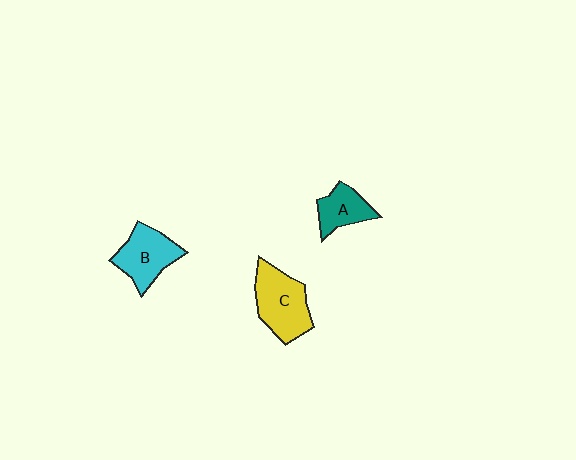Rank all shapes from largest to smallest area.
From largest to smallest: C (yellow), B (cyan), A (teal).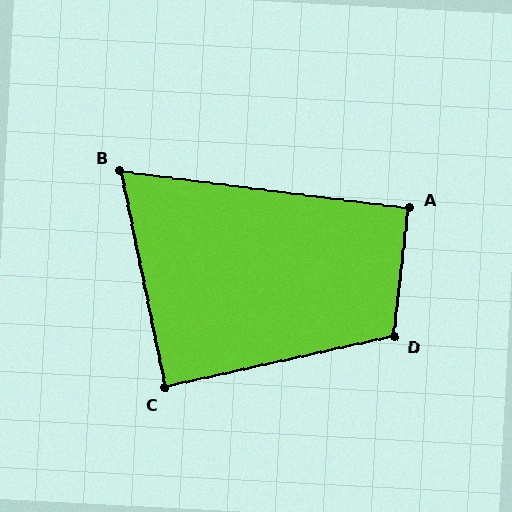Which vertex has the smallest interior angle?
B, at approximately 71 degrees.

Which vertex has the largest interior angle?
D, at approximately 109 degrees.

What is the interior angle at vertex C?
Approximately 89 degrees (approximately right).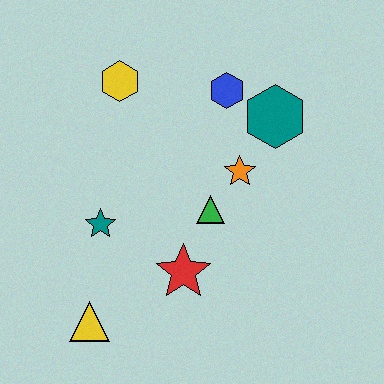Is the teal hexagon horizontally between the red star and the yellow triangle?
No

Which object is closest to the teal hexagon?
The blue hexagon is closest to the teal hexagon.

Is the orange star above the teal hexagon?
No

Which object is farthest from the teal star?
The teal hexagon is farthest from the teal star.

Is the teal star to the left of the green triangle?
Yes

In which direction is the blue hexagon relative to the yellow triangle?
The blue hexagon is above the yellow triangle.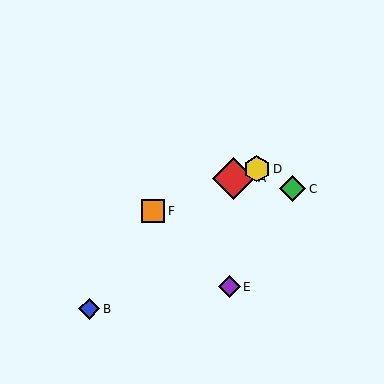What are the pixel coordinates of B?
Object B is at (89, 309).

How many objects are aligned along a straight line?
3 objects (A, D, F) are aligned along a straight line.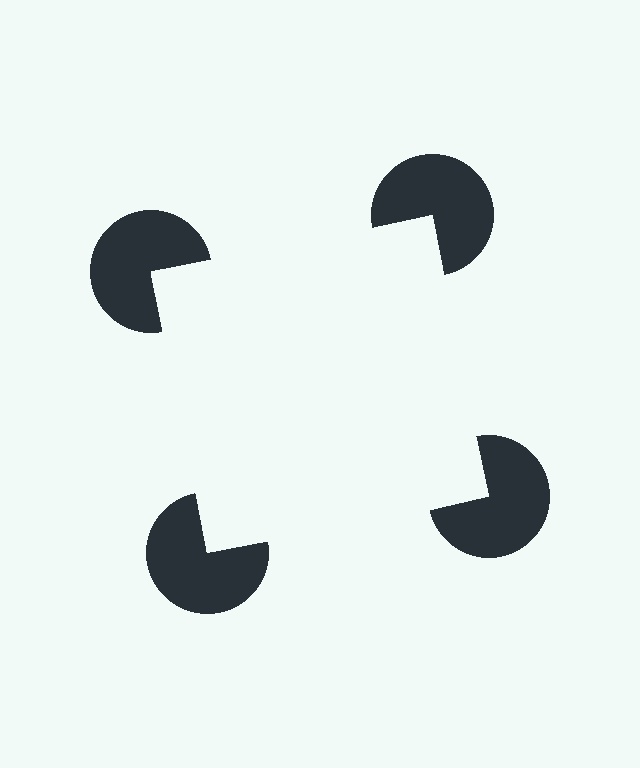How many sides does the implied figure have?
4 sides.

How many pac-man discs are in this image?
There are 4 — one at each vertex of the illusory square.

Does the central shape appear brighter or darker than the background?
It typically appears slightly brighter than the background, even though no actual brightness change is drawn.